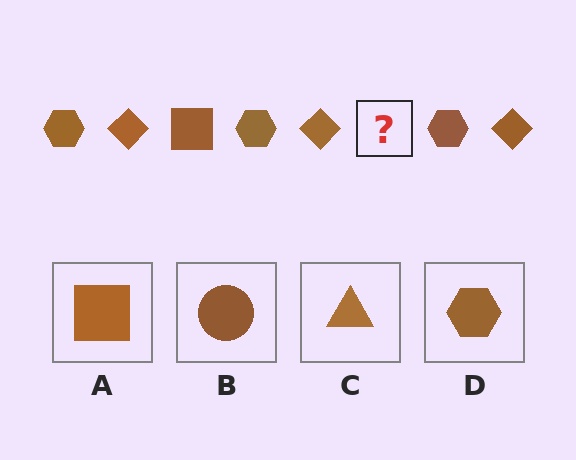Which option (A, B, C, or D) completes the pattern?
A.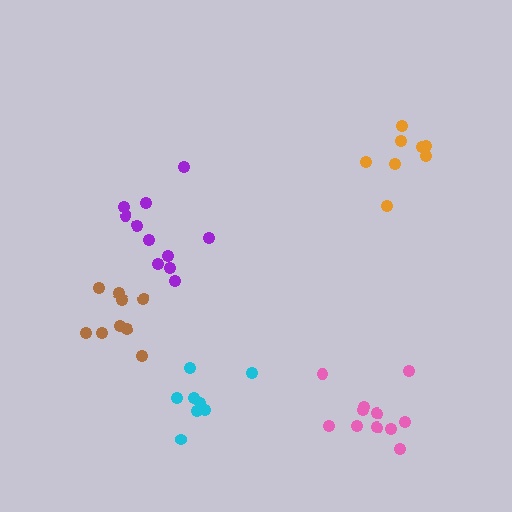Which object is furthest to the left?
The brown cluster is leftmost.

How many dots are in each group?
Group 1: 11 dots, Group 2: 8 dots, Group 3: 8 dots, Group 4: 9 dots, Group 5: 11 dots (47 total).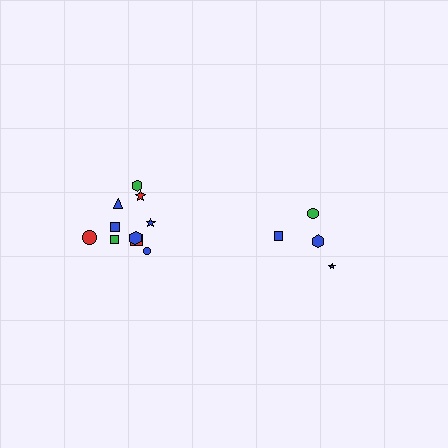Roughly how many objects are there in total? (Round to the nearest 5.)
Roughly 15 objects in total.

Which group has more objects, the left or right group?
The left group.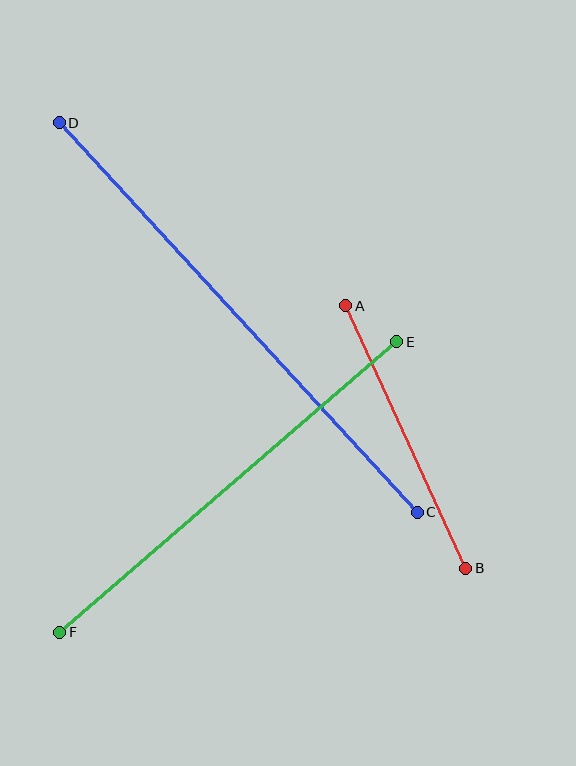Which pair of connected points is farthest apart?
Points C and D are farthest apart.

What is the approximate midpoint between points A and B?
The midpoint is at approximately (406, 437) pixels.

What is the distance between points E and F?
The distance is approximately 445 pixels.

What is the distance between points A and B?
The distance is approximately 288 pixels.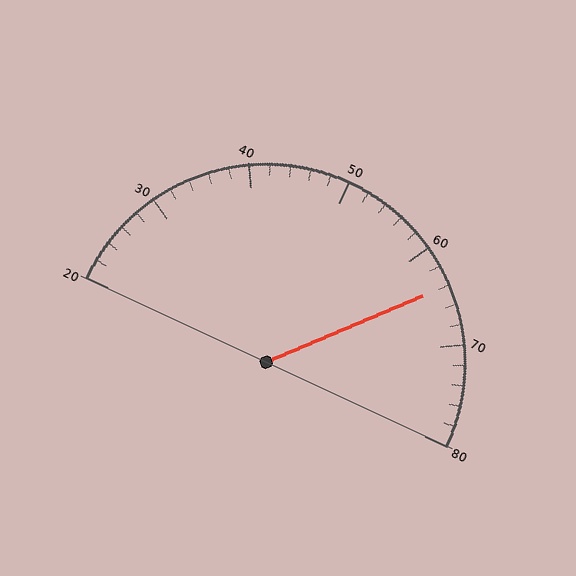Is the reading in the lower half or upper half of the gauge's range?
The reading is in the upper half of the range (20 to 80).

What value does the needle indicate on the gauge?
The needle indicates approximately 64.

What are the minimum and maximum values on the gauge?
The gauge ranges from 20 to 80.